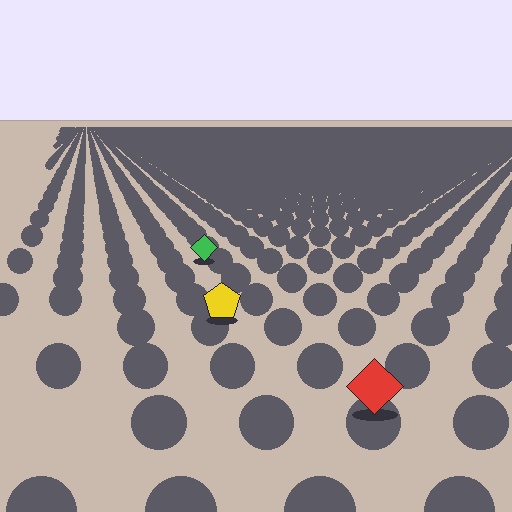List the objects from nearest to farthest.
From nearest to farthest: the red diamond, the yellow pentagon, the green diamond.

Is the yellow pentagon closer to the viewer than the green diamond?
Yes. The yellow pentagon is closer — you can tell from the texture gradient: the ground texture is coarser near it.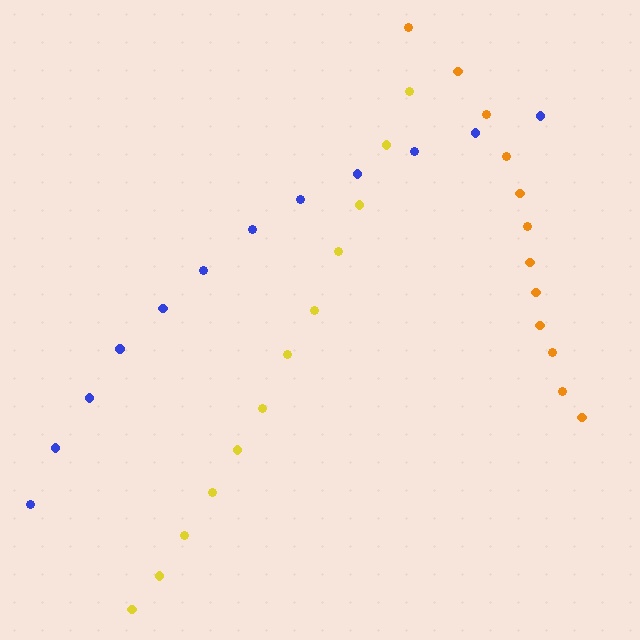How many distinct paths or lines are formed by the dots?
There are 3 distinct paths.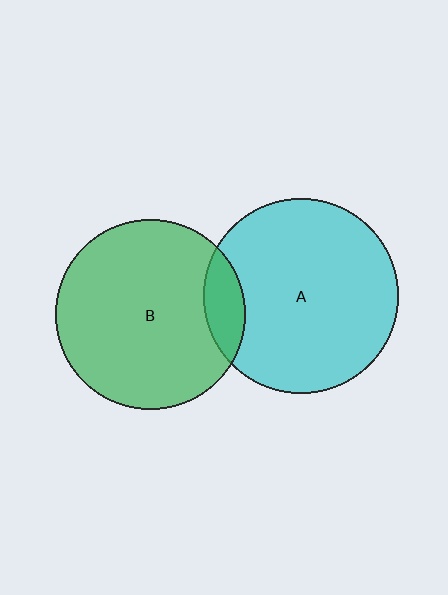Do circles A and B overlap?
Yes.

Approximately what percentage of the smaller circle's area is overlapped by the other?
Approximately 10%.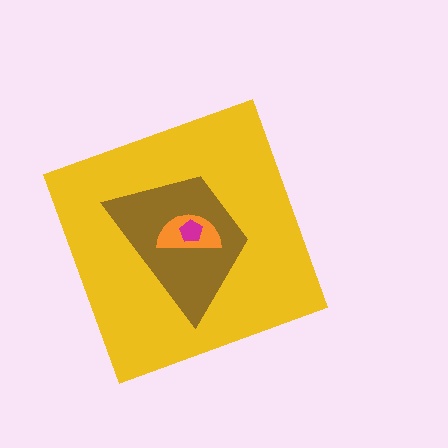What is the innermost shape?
The magenta pentagon.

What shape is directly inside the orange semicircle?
The magenta pentagon.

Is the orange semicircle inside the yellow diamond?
Yes.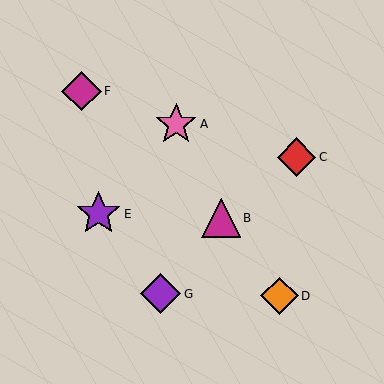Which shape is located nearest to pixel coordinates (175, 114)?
The pink star (labeled A) at (176, 124) is nearest to that location.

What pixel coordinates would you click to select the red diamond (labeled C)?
Click at (297, 157) to select the red diamond C.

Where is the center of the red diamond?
The center of the red diamond is at (297, 157).